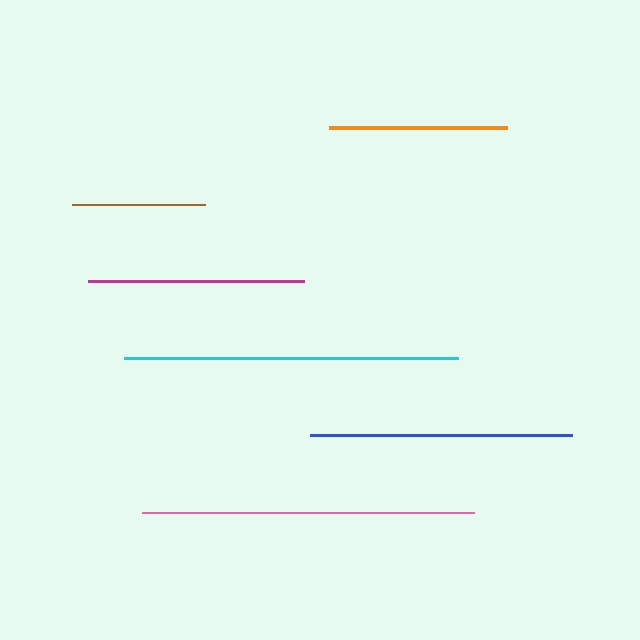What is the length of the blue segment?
The blue segment is approximately 262 pixels long.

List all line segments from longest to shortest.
From longest to shortest: cyan, pink, blue, magenta, orange, brown.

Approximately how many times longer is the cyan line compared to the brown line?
The cyan line is approximately 2.5 times the length of the brown line.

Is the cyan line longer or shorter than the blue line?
The cyan line is longer than the blue line.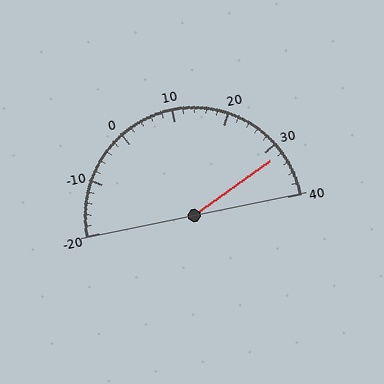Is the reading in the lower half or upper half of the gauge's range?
The reading is in the upper half of the range (-20 to 40).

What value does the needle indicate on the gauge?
The needle indicates approximately 32.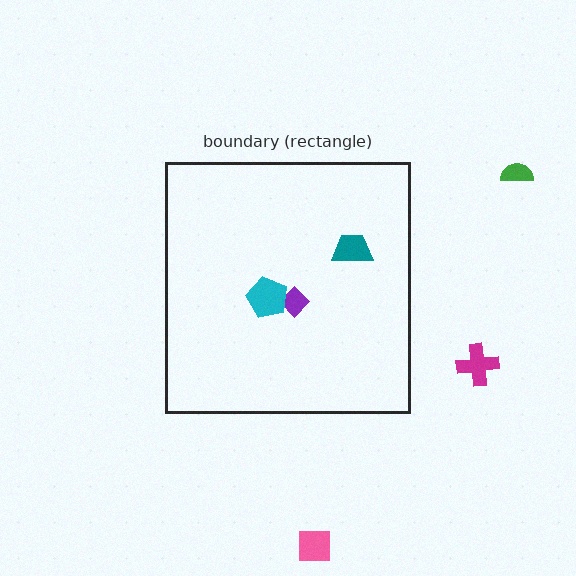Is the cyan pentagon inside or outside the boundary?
Inside.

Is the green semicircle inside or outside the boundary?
Outside.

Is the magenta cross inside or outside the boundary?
Outside.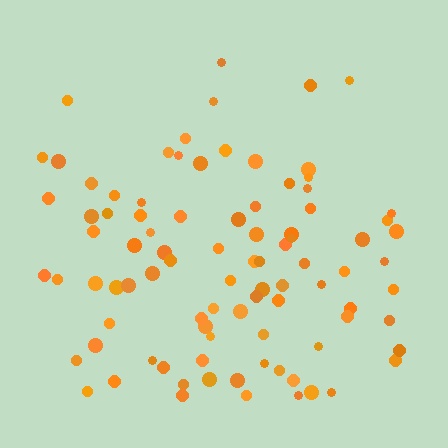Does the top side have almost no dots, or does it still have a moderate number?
Still a moderate number, just noticeably fewer than the bottom.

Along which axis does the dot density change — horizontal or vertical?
Vertical.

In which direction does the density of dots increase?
From top to bottom, with the bottom side densest.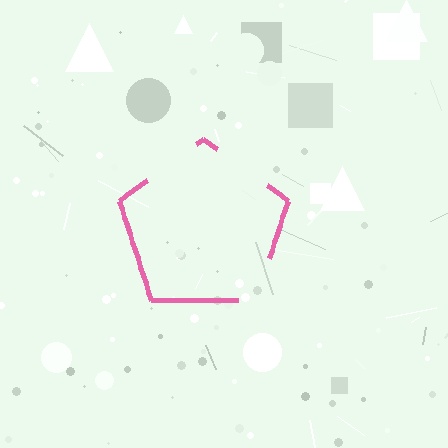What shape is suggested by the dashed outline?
The dashed outline suggests a pentagon.